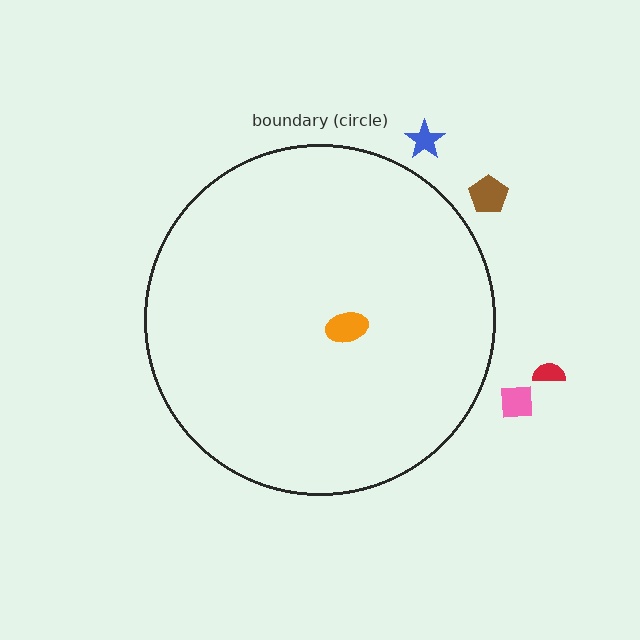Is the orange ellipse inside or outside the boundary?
Inside.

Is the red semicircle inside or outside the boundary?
Outside.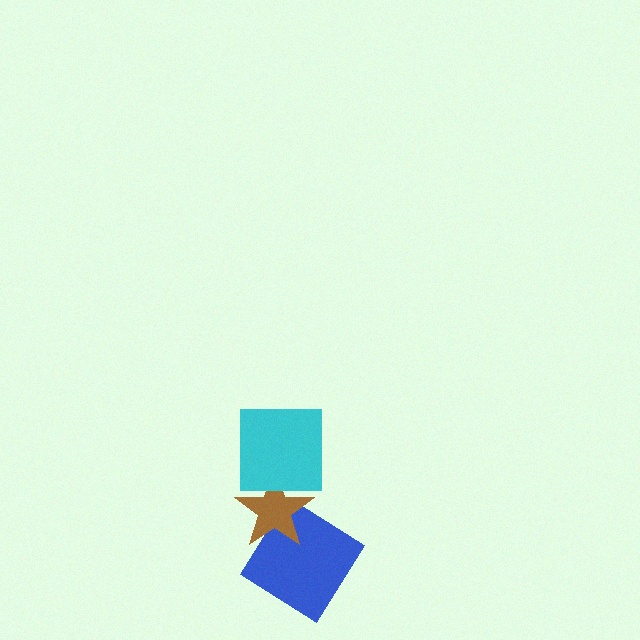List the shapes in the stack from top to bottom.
From top to bottom: the cyan square, the brown star, the blue diamond.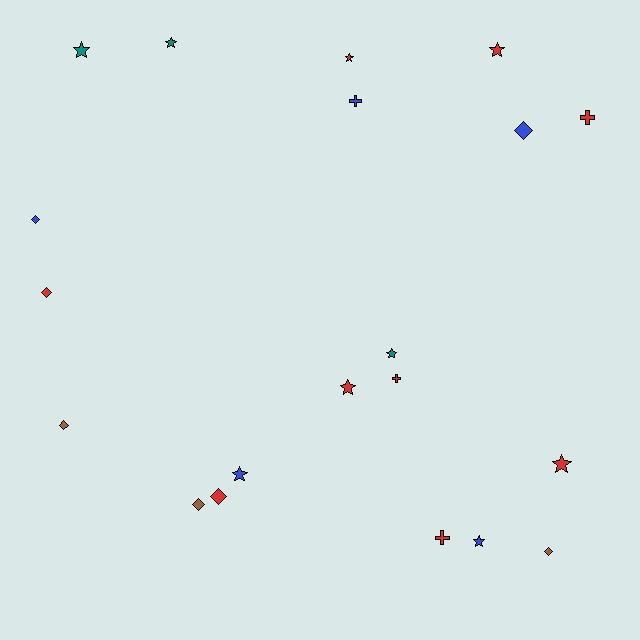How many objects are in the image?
There are 20 objects.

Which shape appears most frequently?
Star, with 9 objects.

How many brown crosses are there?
There are no brown crosses.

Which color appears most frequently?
Red, with 9 objects.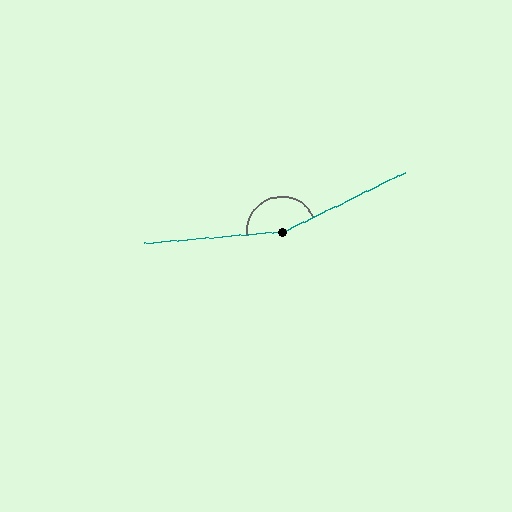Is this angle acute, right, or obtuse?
It is obtuse.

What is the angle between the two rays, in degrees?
Approximately 159 degrees.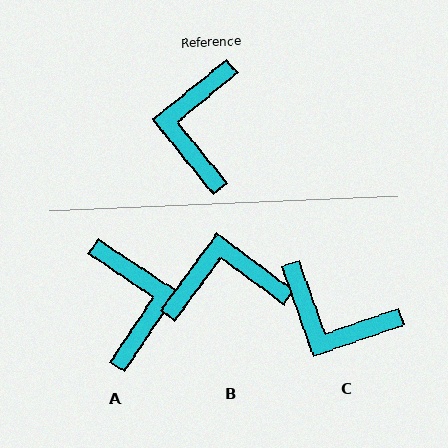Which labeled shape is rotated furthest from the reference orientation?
A, about 163 degrees away.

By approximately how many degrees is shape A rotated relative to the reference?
Approximately 163 degrees clockwise.